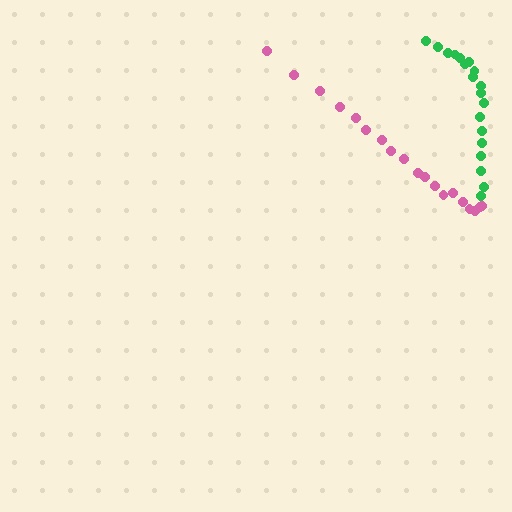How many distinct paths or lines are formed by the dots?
There are 2 distinct paths.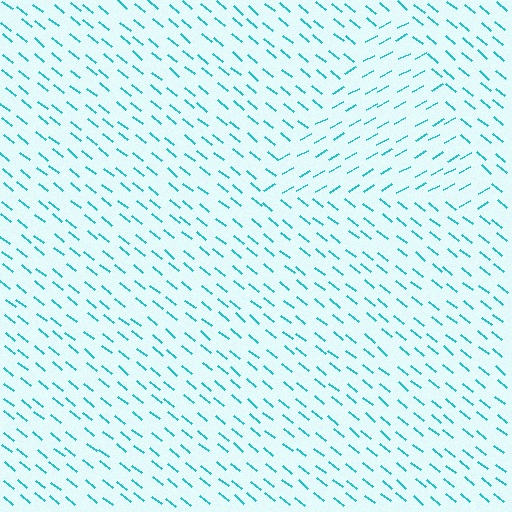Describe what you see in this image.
The image is filled with small cyan line segments. A triangle region in the image has lines oriented differently from the surrounding lines, creating a visible texture boundary.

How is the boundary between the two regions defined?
The boundary is defined purely by a change in line orientation (approximately 68 degrees difference). All lines are the same color and thickness.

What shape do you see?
I see a triangle.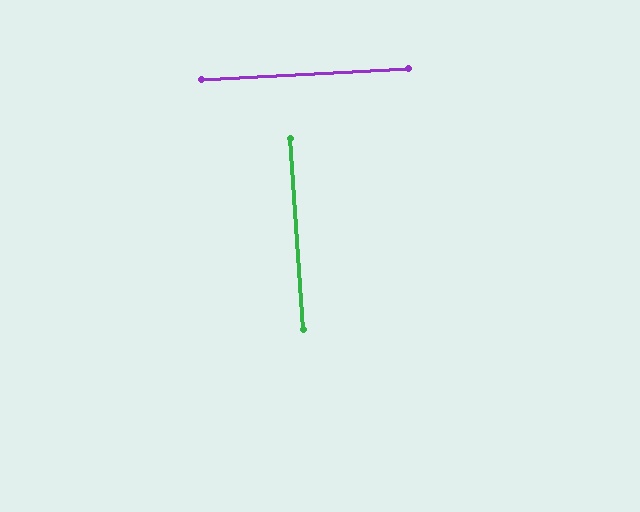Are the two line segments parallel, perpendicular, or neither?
Perpendicular — they meet at approximately 89°.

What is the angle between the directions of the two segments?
Approximately 89 degrees.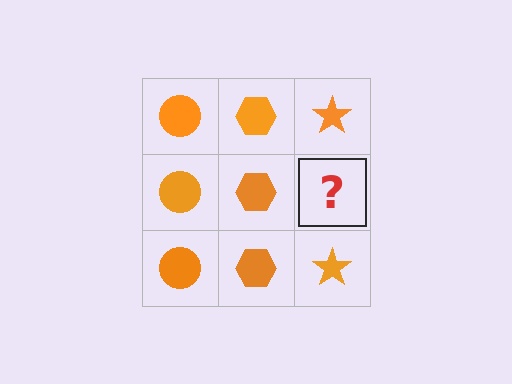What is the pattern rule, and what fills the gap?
The rule is that each column has a consistent shape. The gap should be filled with an orange star.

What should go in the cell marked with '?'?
The missing cell should contain an orange star.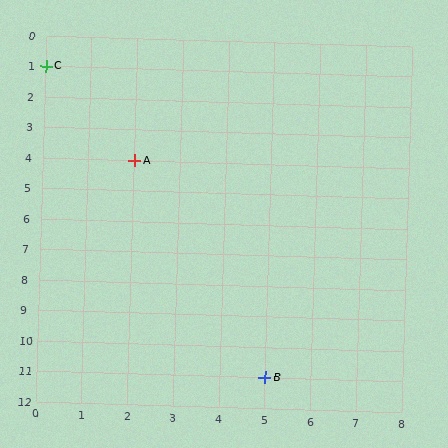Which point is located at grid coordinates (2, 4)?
Point A is at (2, 4).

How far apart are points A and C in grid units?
Points A and C are 2 columns and 3 rows apart (about 3.6 grid units diagonally).